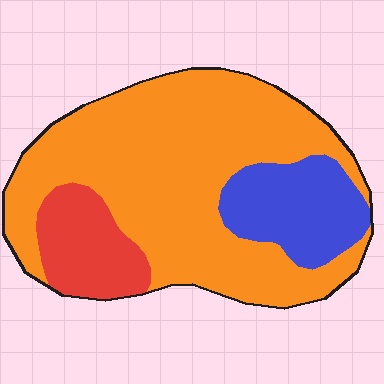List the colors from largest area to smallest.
From largest to smallest: orange, blue, red.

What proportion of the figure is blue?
Blue covers roughly 20% of the figure.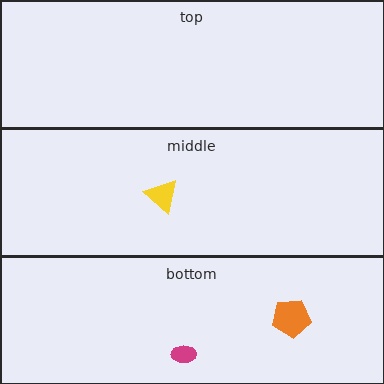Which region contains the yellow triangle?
The middle region.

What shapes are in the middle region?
The yellow triangle.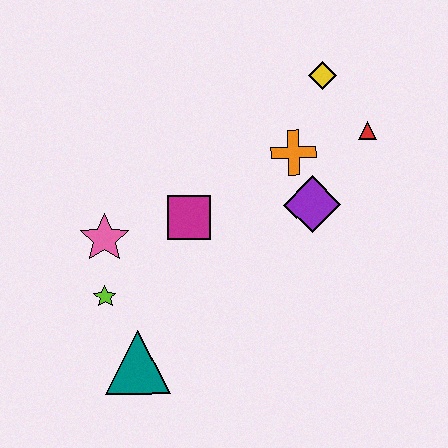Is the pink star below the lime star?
No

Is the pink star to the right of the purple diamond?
No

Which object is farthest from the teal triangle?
The yellow diamond is farthest from the teal triangle.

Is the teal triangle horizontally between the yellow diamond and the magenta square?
No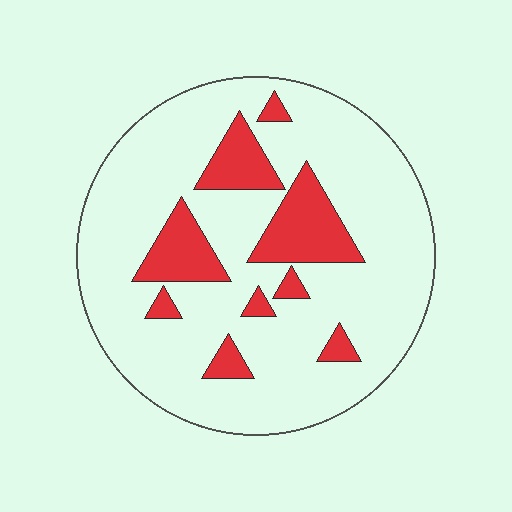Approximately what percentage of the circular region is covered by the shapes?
Approximately 20%.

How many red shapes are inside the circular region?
9.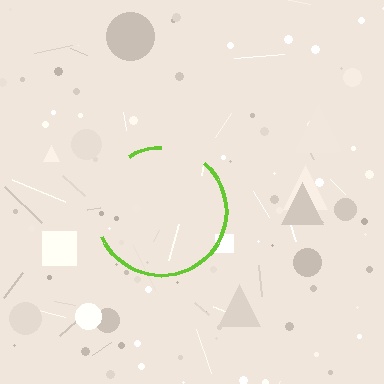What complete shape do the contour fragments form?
The contour fragments form a circle.